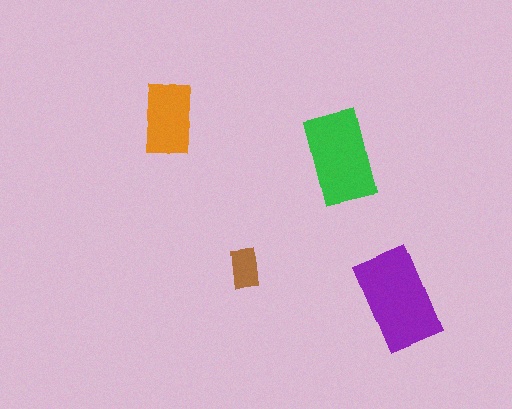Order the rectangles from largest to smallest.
the purple one, the green one, the orange one, the brown one.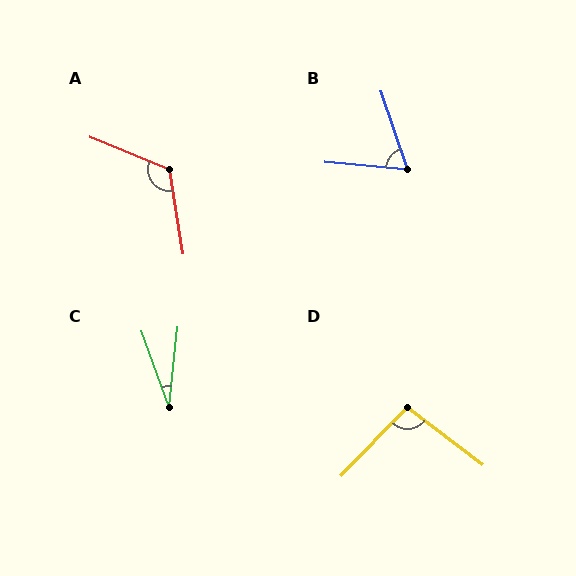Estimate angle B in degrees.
Approximately 66 degrees.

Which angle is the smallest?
C, at approximately 26 degrees.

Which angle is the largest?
A, at approximately 121 degrees.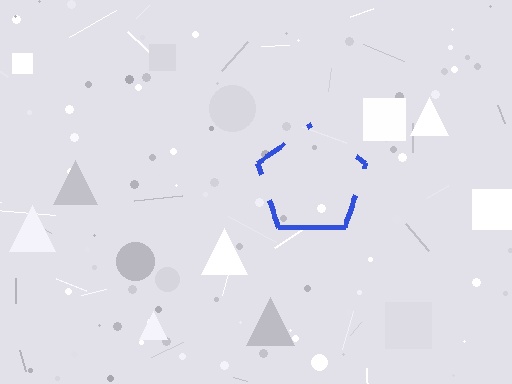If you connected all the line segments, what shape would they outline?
They would outline a pentagon.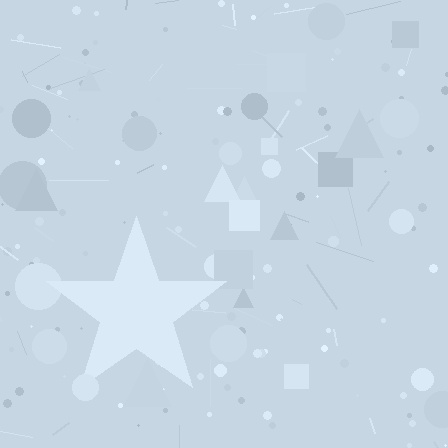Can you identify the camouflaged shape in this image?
The camouflaged shape is a star.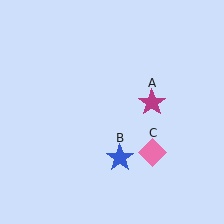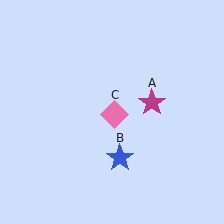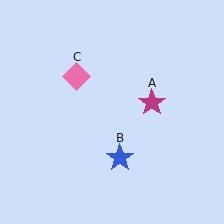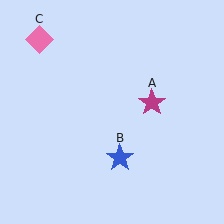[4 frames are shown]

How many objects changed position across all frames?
1 object changed position: pink diamond (object C).